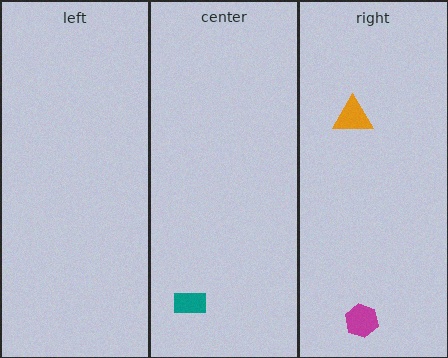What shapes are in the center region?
The teal rectangle.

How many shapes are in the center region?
1.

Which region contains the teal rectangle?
The center region.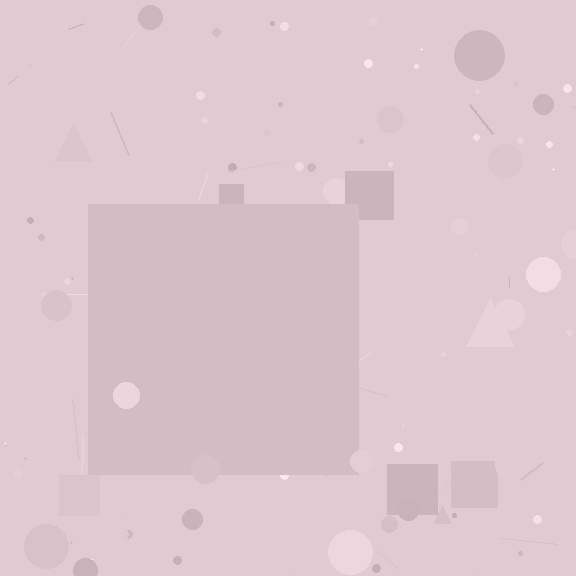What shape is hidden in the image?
A square is hidden in the image.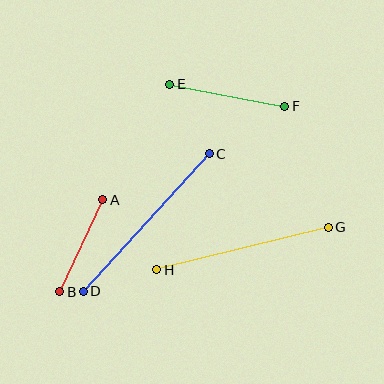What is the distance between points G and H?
The distance is approximately 176 pixels.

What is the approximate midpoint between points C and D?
The midpoint is at approximately (146, 222) pixels.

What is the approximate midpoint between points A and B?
The midpoint is at approximately (81, 246) pixels.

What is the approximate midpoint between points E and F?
The midpoint is at approximately (227, 95) pixels.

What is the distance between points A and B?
The distance is approximately 102 pixels.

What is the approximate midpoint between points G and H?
The midpoint is at approximately (242, 248) pixels.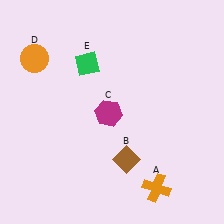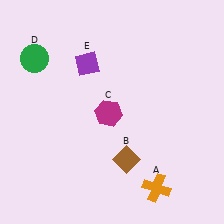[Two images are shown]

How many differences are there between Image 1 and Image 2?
There are 2 differences between the two images.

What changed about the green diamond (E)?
In Image 1, E is green. In Image 2, it changed to purple.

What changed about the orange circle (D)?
In Image 1, D is orange. In Image 2, it changed to green.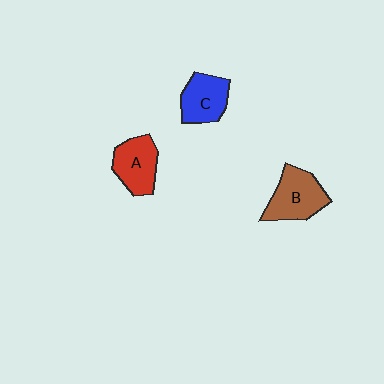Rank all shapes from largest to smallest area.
From largest to smallest: B (brown), A (red), C (blue).